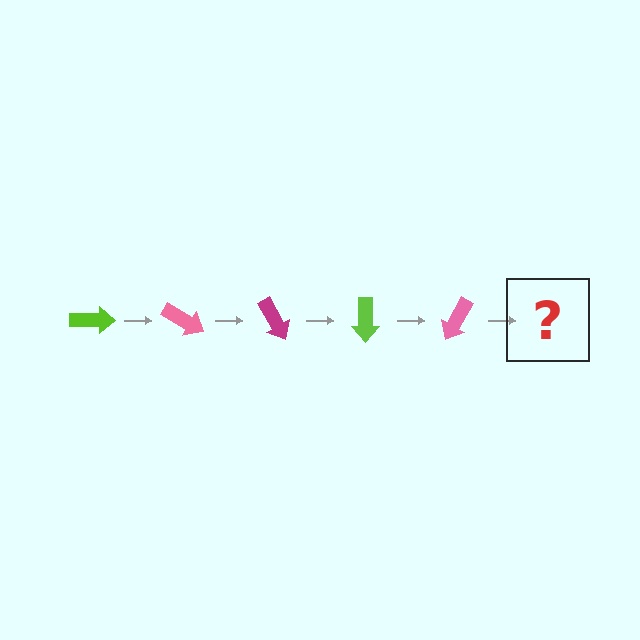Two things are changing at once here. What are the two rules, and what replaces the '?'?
The two rules are that it rotates 30 degrees each step and the color cycles through lime, pink, and magenta. The '?' should be a magenta arrow, rotated 150 degrees from the start.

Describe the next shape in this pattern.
It should be a magenta arrow, rotated 150 degrees from the start.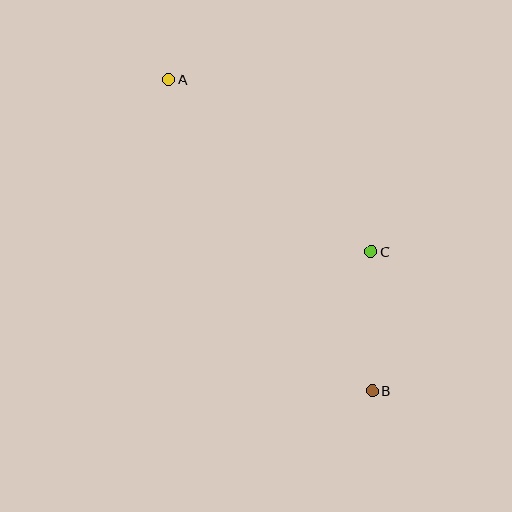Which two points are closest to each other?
Points B and C are closest to each other.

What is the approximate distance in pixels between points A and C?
The distance between A and C is approximately 266 pixels.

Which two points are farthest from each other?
Points A and B are farthest from each other.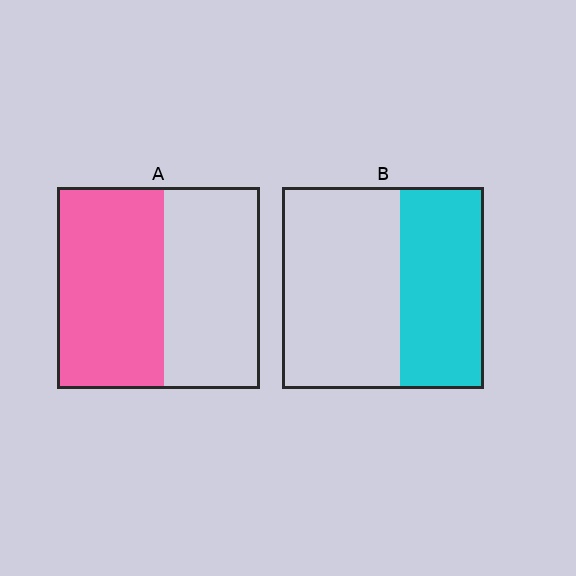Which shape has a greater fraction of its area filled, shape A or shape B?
Shape A.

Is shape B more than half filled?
No.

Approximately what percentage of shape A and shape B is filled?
A is approximately 55% and B is approximately 40%.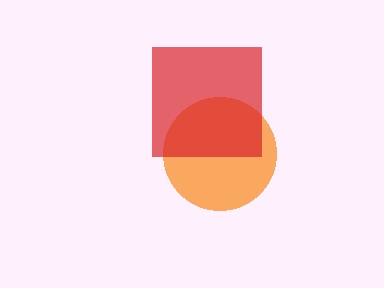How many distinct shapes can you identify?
There are 2 distinct shapes: an orange circle, a red square.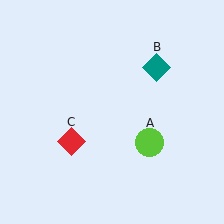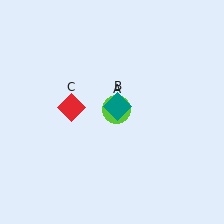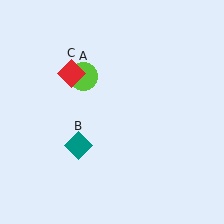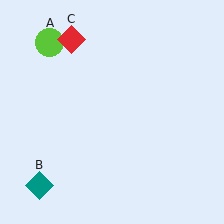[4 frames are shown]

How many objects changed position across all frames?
3 objects changed position: lime circle (object A), teal diamond (object B), red diamond (object C).